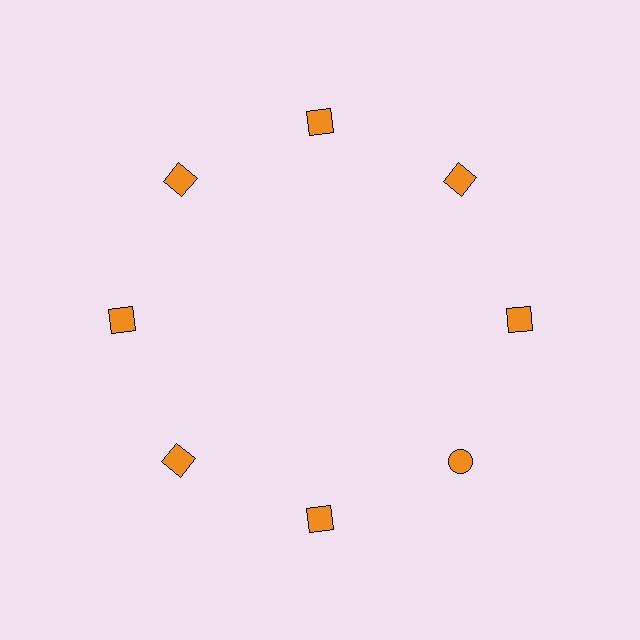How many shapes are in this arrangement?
There are 8 shapes arranged in a ring pattern.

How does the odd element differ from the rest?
It has a different shape: circle instead of square.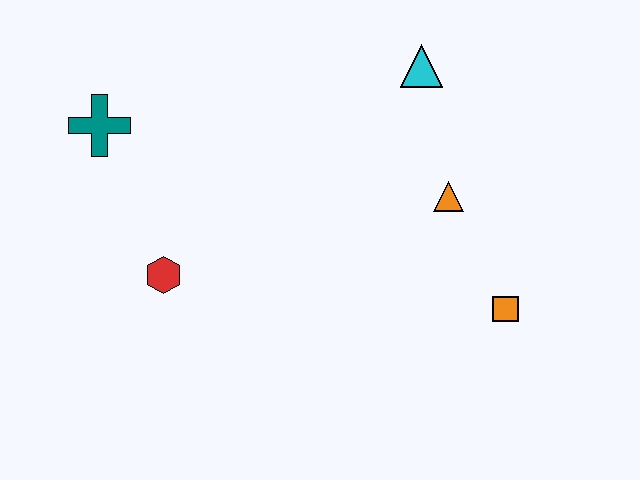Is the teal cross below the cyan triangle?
Yes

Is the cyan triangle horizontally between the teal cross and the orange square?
Yes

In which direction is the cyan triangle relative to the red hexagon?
The cyan triangle is to the right of the red hexagon.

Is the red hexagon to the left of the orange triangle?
Yes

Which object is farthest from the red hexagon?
The orange square is farthest from the red hexagon.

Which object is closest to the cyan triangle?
The orange triangle is closest to the cyan triangle.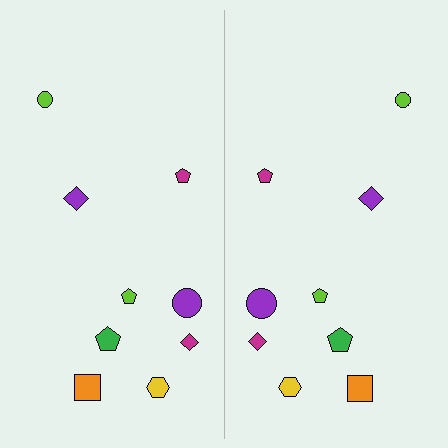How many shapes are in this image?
There are 18 shapes in this image.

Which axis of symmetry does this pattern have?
The pattern has a vertical axis of symmetry running through the center of the image.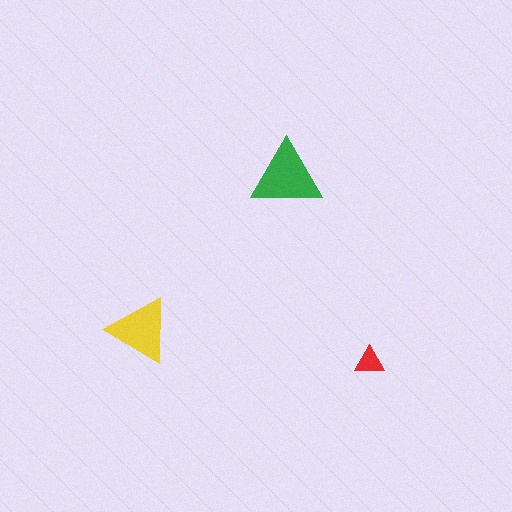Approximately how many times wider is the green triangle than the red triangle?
About 2.5 times wider.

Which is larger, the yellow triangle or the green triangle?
The green one.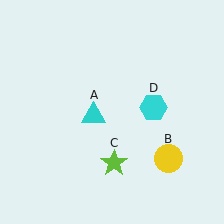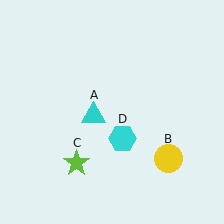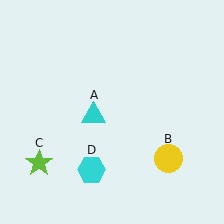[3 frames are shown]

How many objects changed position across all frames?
2 objects changed position: lime star (object C), cyan hexagon (object D).